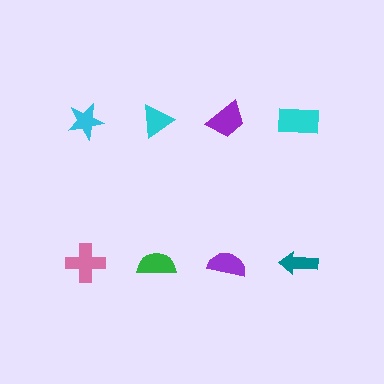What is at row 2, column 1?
A pink cross.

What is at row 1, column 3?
A purple trapezoid.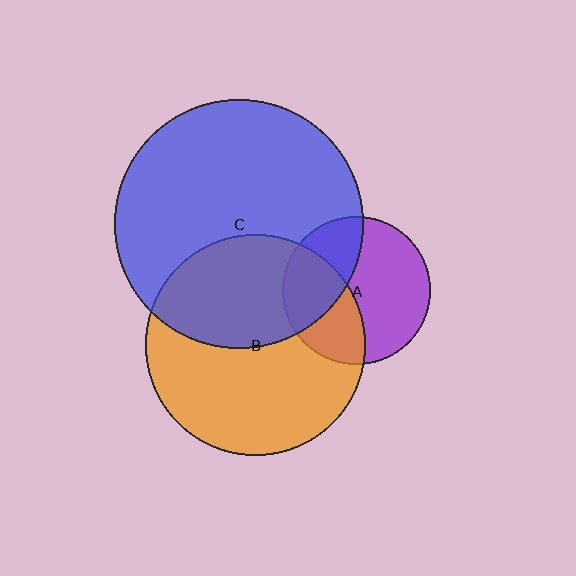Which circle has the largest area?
Circle C (blue).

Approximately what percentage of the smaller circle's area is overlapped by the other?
Approximately 40%.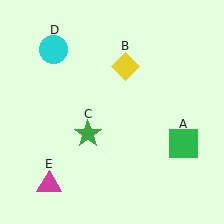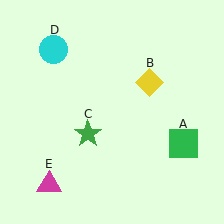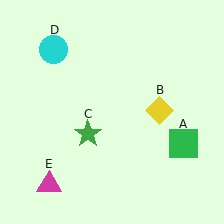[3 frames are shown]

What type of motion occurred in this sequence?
The yellow diamond (object B) rotated clockwise around the center of the scene.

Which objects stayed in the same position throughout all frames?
Green square (object A) and green star (object C) and cyan circle (object D) and magenta triangle (object E) remained stationary.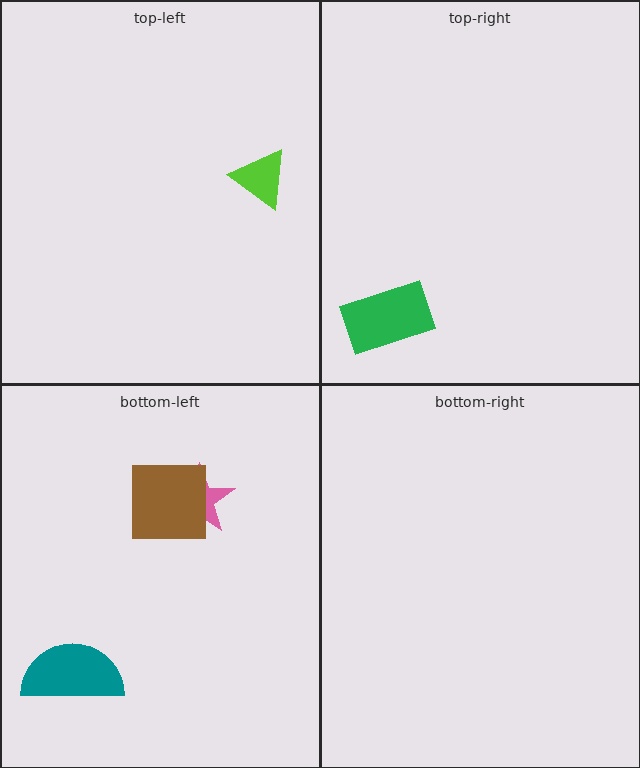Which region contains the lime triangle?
The top-left region.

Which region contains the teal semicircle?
The bottom-left region.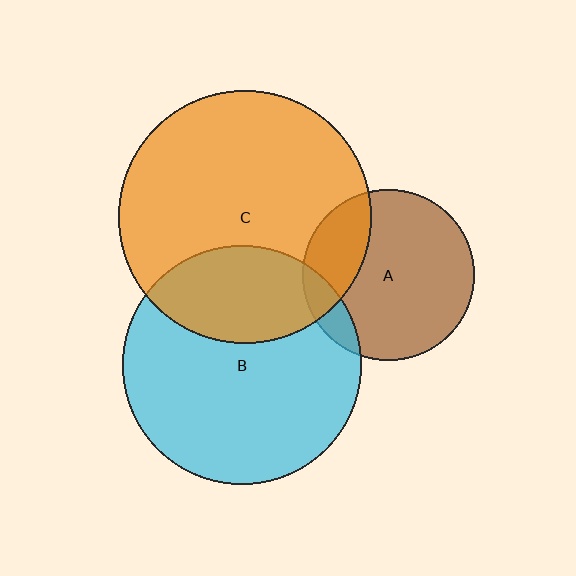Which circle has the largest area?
Circle C (orange).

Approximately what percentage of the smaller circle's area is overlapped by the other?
Approximately 25%.